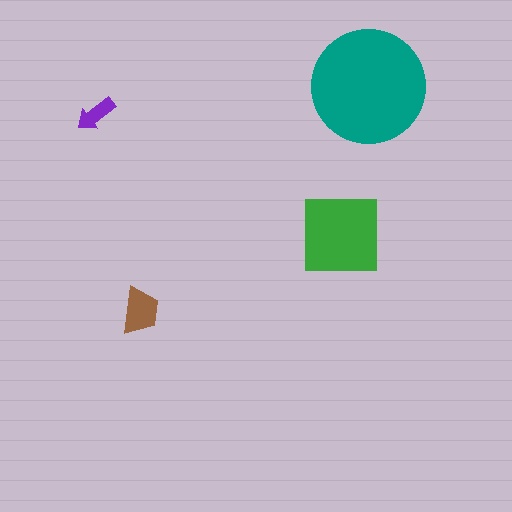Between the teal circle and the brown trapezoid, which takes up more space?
The teal circle.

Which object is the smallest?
The purple arrow.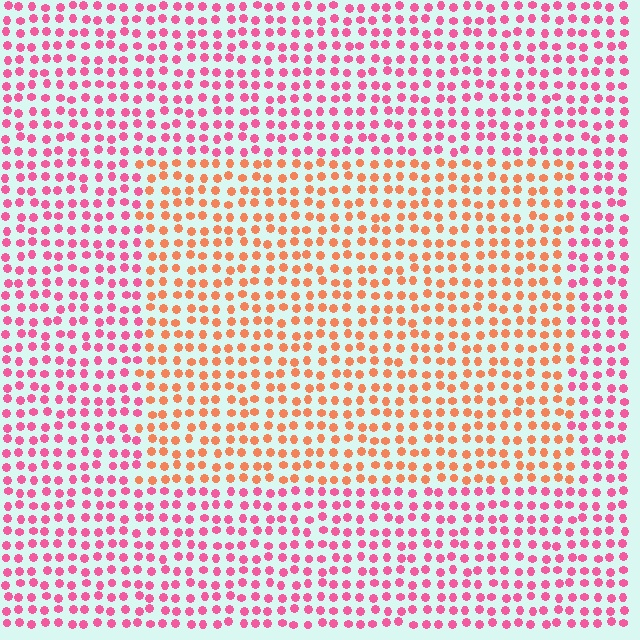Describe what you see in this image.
The image is filled with small pink elements in a uniform arrangement. A rectangle-shaped region is visible where the elements are tinted to a slightly different hue, forming a subtle color boundary.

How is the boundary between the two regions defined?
The boundary is defined purely by a slight shift in hue (about 43 degrees). Spacing, size, and orientation are identical on both sides.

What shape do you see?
I see a rectangle.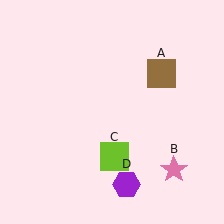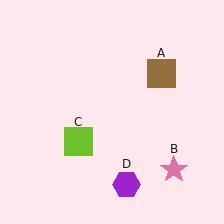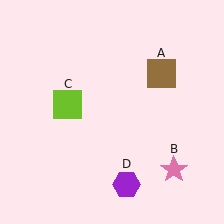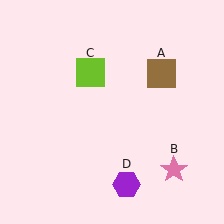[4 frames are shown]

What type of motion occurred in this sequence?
The lime square (object C) rotated clockwise around the center of the scene.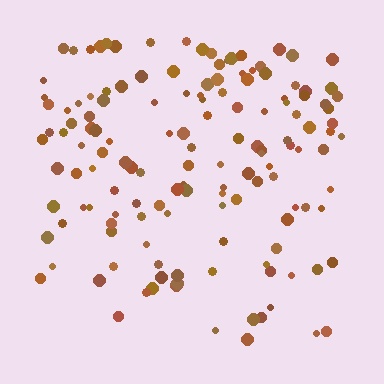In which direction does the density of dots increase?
From bottom to top, with the top side densest.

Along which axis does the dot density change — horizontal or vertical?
Vertical.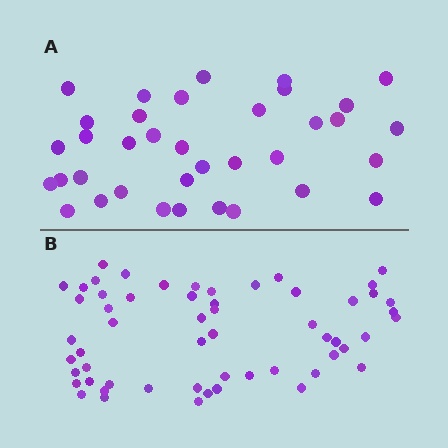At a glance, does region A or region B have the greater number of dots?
Region B (the bottom region) has more dots.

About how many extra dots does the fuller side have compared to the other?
Region B has approximately 20 more dots than region A.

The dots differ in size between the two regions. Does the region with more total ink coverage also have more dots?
No. Region A has more total ink coverage because its dots are larger, but region B actually contains more individual dots. Total area can be misleading — the number of items is what matters here.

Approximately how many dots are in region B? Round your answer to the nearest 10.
About 60 dots. (The exact count is 57, which rounds to 60.)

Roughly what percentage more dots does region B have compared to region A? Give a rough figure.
About 60% more.